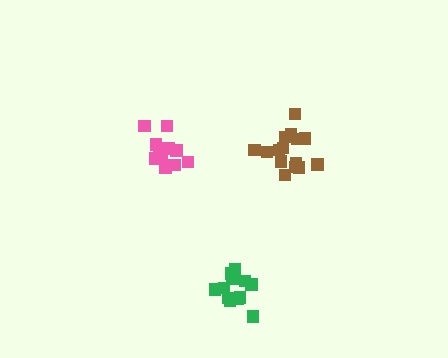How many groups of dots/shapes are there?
There are 3 groups.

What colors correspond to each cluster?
The clusters are colored: brown, pink, green.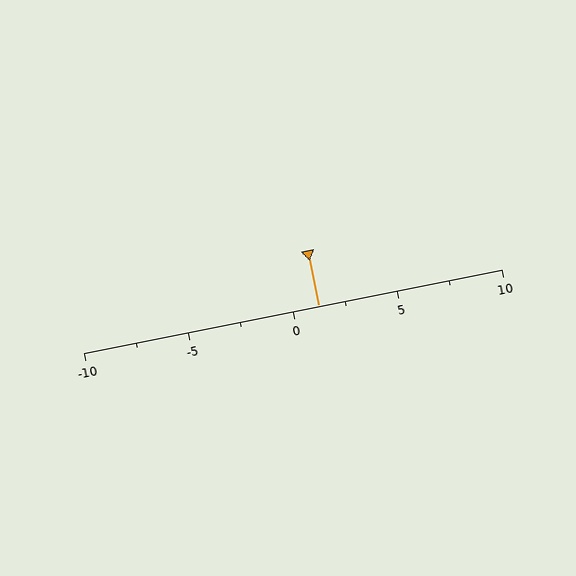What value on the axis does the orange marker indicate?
The marker indicates approximately 1.2.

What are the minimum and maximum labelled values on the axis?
The axis runs from -10 to 10.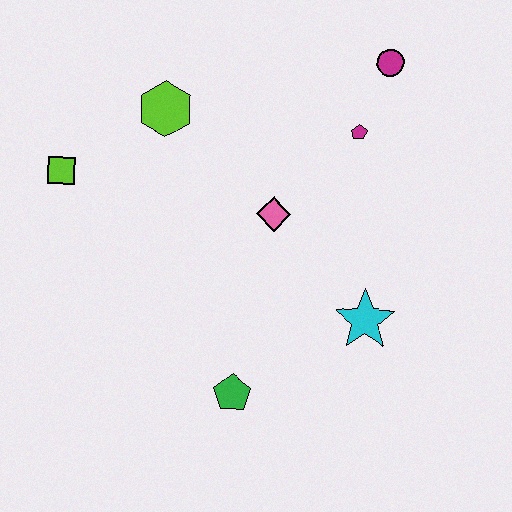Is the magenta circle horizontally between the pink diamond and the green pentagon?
No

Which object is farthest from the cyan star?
The lime square is farthest from the cyan star.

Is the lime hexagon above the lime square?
Yes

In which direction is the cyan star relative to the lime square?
The cyan star is to the right of the lime square.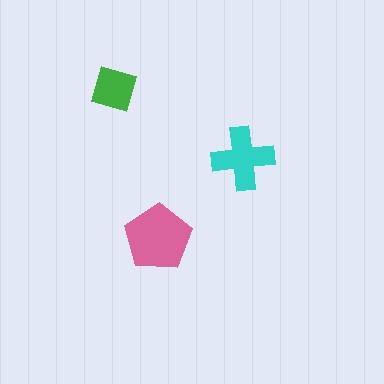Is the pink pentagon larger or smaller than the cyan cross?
Larger.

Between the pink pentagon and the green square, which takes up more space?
The pink pentagon.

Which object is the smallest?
The green square.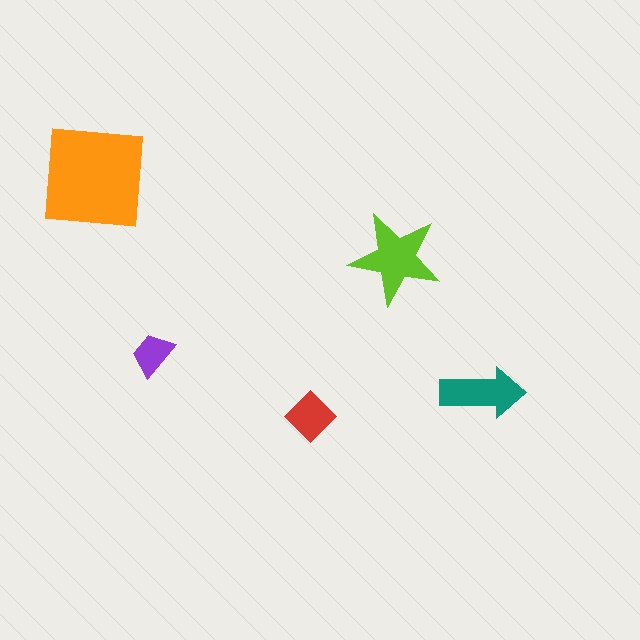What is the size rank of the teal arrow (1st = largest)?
3rd.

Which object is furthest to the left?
The orange square is leftmost.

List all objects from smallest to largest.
The purple trapezoid, the red diamond, the teal arrow, the lime star, the orange square.